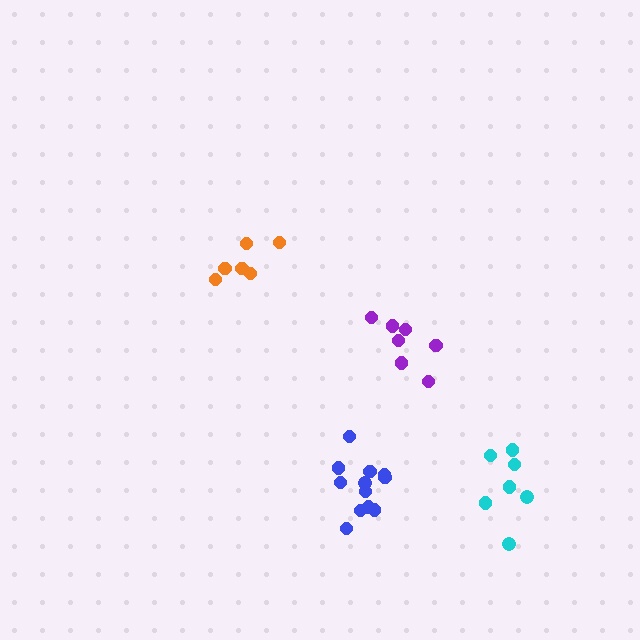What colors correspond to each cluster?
The clusters are colored: orange, cyan, purple, blue.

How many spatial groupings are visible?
There are 4 spatial groupings.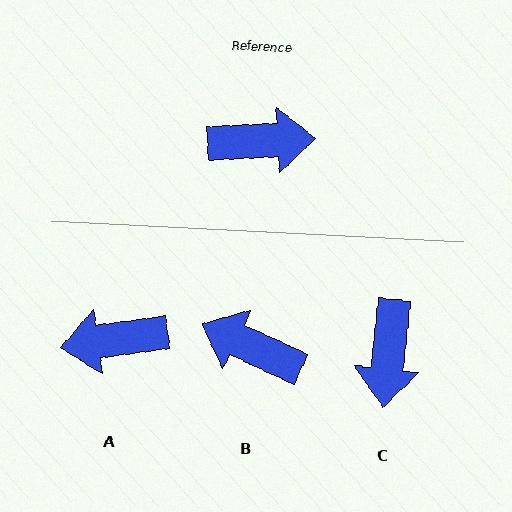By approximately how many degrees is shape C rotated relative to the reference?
Approximately 99 degrees clockwise.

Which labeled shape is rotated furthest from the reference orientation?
A, about 175 degrees away.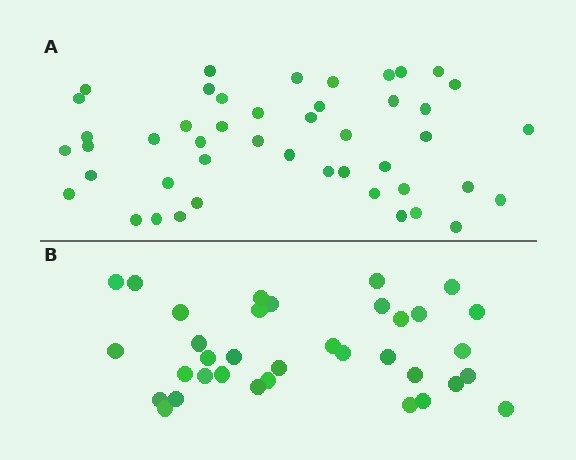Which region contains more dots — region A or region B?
Region A (the top region) has more dots.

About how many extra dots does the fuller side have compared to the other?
Region A has roughly 12 or so more dots than region B.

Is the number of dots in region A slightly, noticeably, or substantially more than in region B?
Region A has noticeably more, but not dramatically so. The ratio is roughly 1.3 to 1.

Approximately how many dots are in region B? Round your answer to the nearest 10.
About 40 dots. (The exact count is 35, which rounds to 40.)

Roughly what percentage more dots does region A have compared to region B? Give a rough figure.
About 30% more.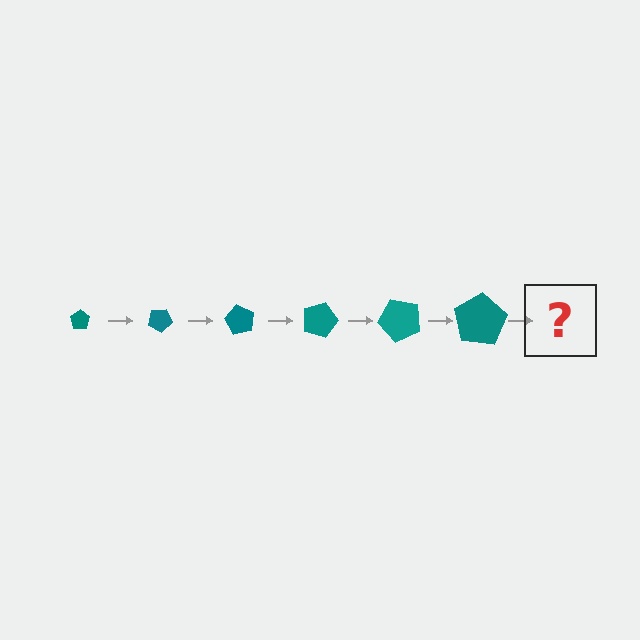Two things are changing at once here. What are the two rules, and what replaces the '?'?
The two rules are that the pentagon grows larger each step and it rotates 30 degrees each step. The '?' should be a pentagon, larger than the previous one and rotated 180 degrees from the start.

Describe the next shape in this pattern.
It should be a pentagon, larger than the previous one and rotated 180 degrees from the start.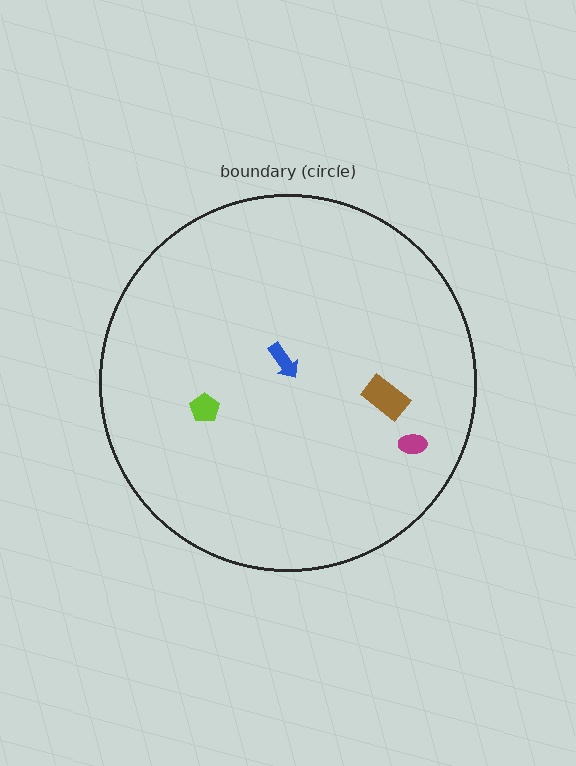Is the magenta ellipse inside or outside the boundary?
Inside.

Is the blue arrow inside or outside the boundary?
Inside.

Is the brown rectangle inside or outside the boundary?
Inside.